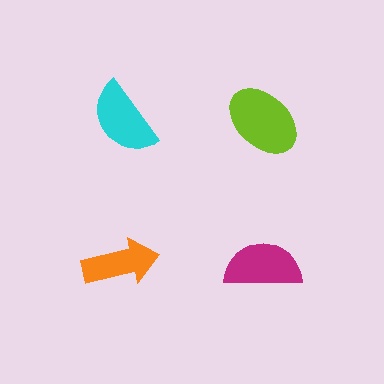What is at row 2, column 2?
A magenta semicircle.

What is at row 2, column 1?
An orange arrow.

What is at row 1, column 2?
A lime ellipse.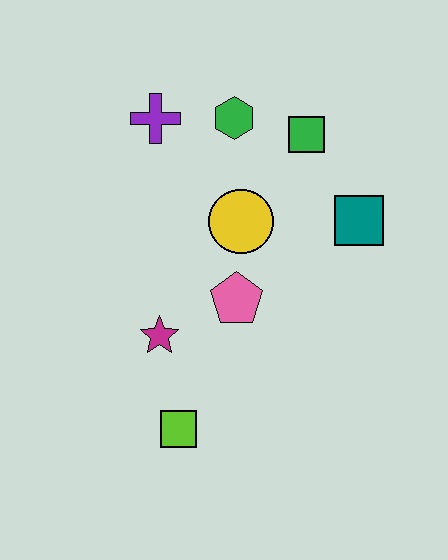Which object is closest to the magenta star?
The pink pentagon is closest to the magenta star.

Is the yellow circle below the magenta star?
No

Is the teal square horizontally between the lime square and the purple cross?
No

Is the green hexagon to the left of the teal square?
Yes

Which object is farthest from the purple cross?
The lime square is farthest from the purple cross.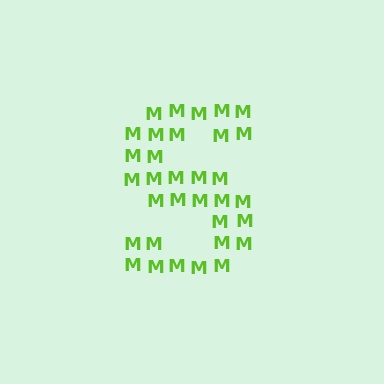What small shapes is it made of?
It is made of small letter M's.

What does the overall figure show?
The overall figure shows the letter S.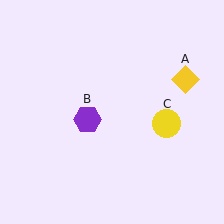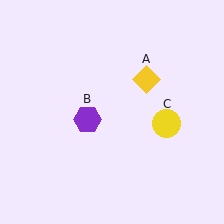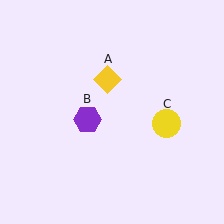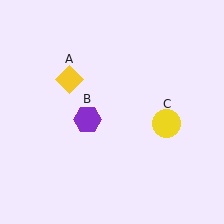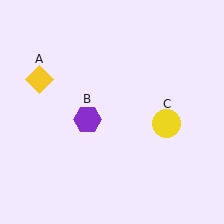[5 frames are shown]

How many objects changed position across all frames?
1 object changed position: yellow diamond (object A).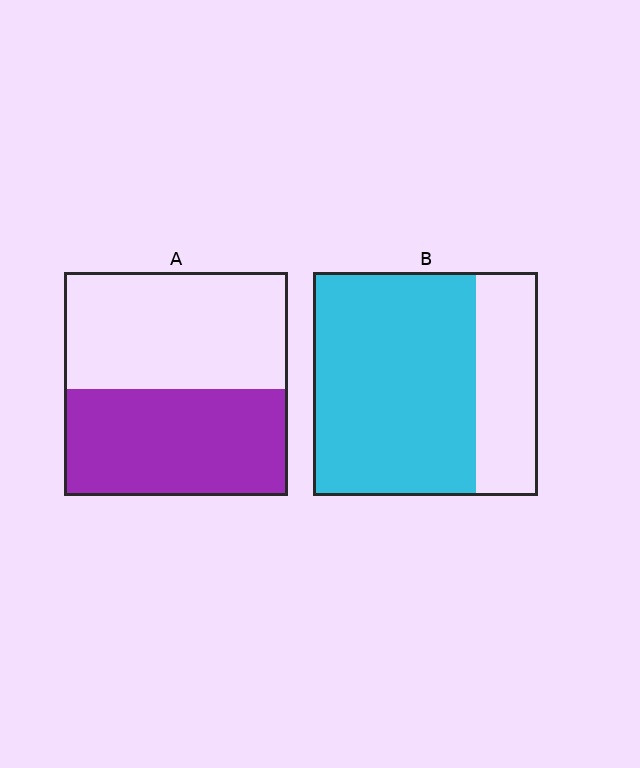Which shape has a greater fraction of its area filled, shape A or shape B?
Shape B.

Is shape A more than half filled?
Roughly half.